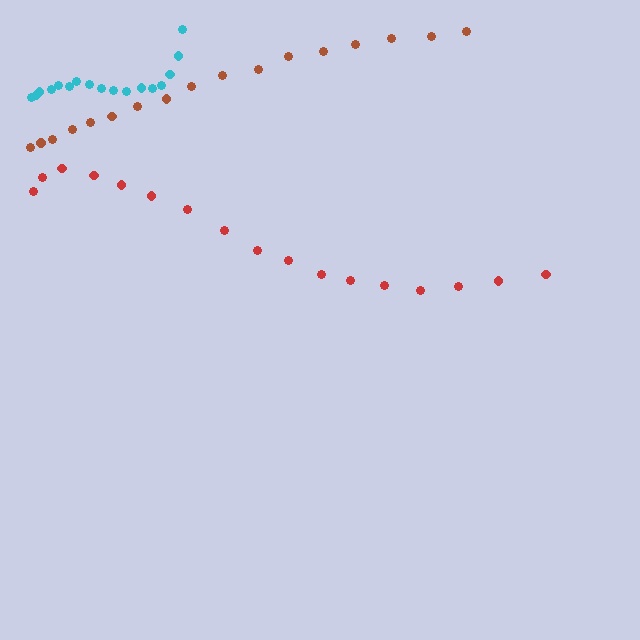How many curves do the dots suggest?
There are 3 distinct paths.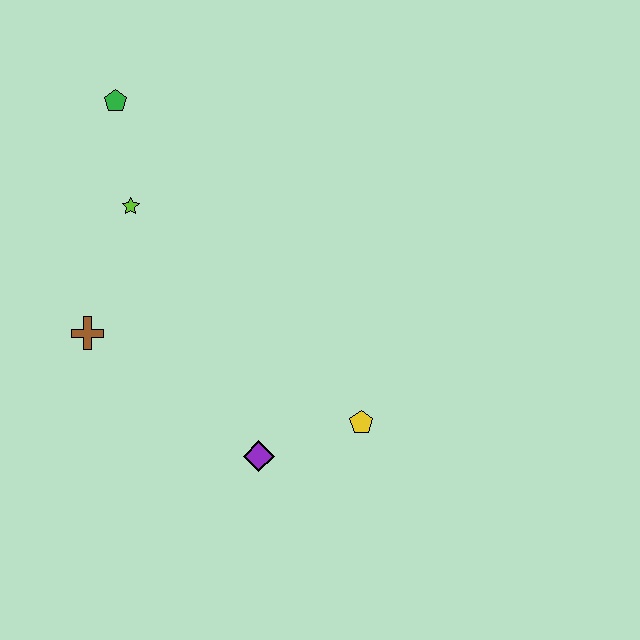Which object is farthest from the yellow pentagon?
The green pentagon is farthest from the yellow pentagon.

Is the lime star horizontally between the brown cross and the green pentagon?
No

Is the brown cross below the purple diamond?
No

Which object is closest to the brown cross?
The lime star is closest to the brown cross.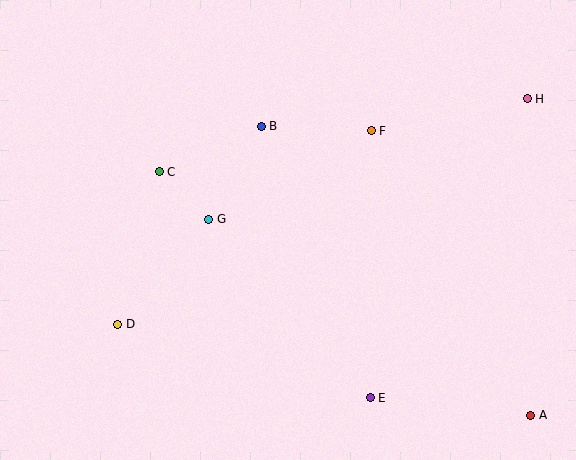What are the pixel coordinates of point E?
Point E is at (370, 398).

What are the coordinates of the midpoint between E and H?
The midpoint between E and H is at (449, 248).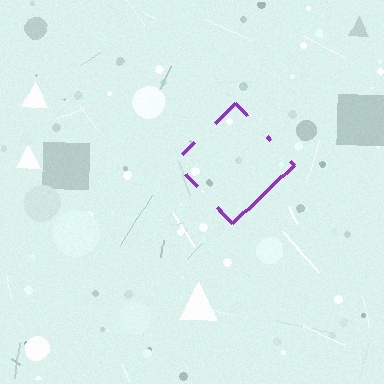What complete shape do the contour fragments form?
The contour fragments form a diamond.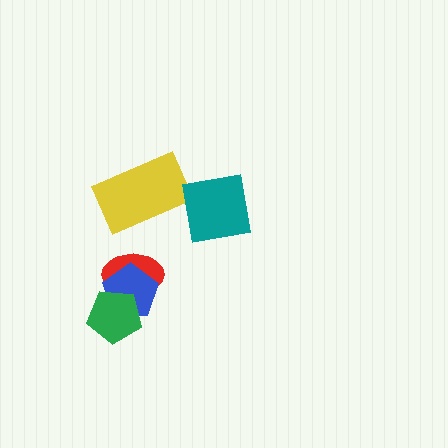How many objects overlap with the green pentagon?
2 objects overlap with the green pentagon.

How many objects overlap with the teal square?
0 objects overlap with the teal square.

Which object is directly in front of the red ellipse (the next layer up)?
The blue pentagon is directly in front of the red ellipse.